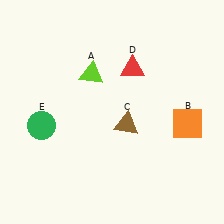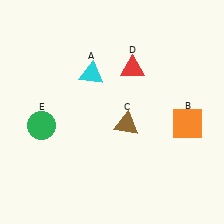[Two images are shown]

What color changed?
The triangle (A) changed from lime in Image 1 to cyan in Image 2.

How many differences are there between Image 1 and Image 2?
There is 1 difference between the two images.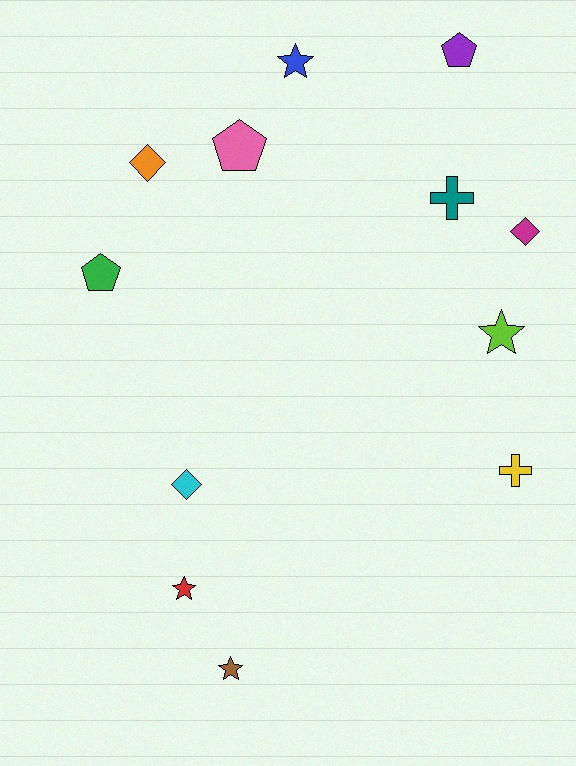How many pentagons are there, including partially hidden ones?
There are 3 pentagons.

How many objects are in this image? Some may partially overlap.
There are 12 objects.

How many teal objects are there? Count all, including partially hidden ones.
There is 1 teal object.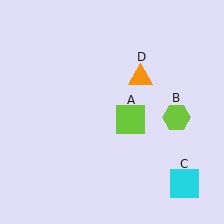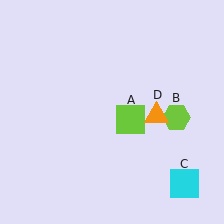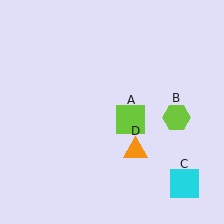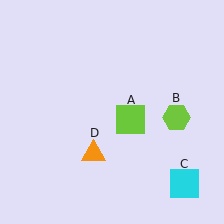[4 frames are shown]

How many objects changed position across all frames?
1 object changed position: orange triangle (object D).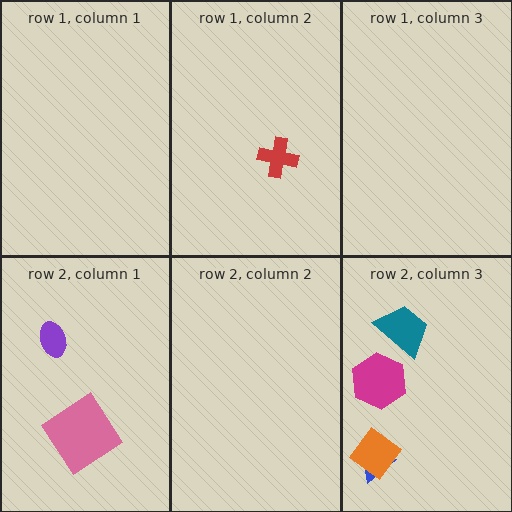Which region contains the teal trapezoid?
The row 2, column 3 region.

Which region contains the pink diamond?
The row 2, column 1 region.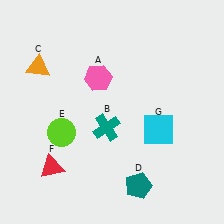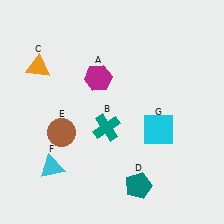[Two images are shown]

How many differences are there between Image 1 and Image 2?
There are 3 differences between the two images.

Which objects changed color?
A changed from pink to magenta. E changed from lime to brown. F changed from red to cyan.